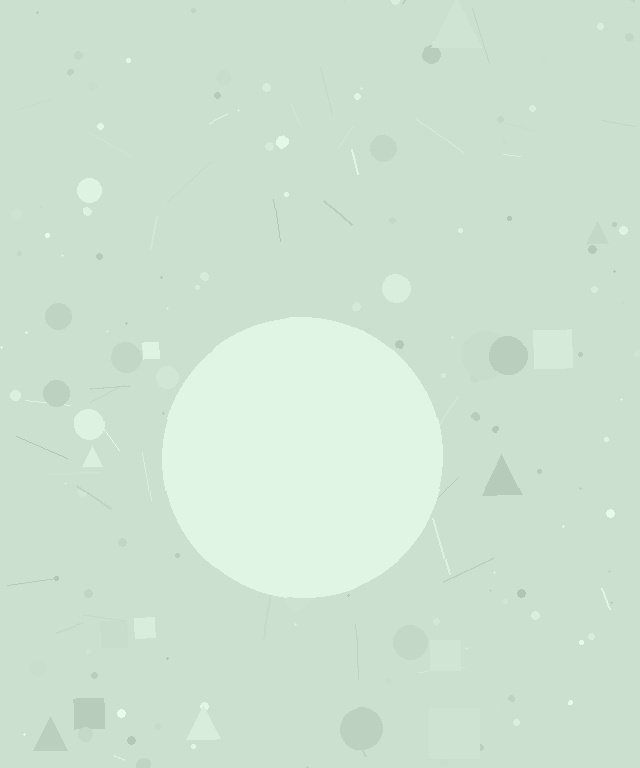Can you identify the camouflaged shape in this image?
The camouflaged shape is a circle.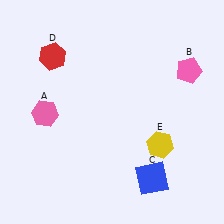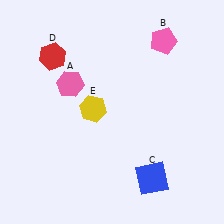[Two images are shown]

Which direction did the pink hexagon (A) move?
The pink hexagon (A) moved up.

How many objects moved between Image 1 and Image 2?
3 objects moved between the two images.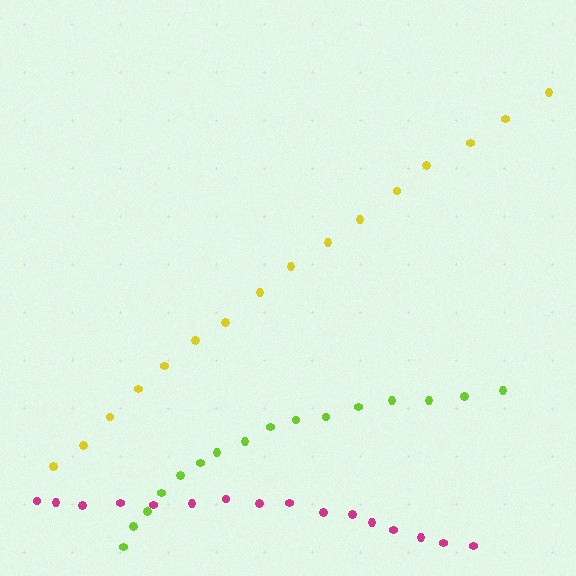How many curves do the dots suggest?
There are 3 distinct paths.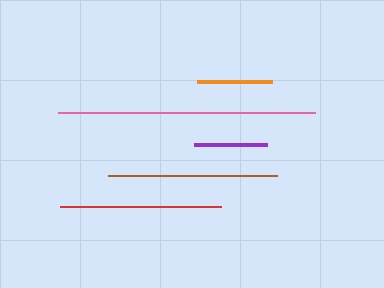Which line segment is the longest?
The pink line is the longest at approximately 257 pixels.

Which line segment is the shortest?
The purple line is the shortest at approximately 73 pixels.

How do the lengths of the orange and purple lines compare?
The orange and purple lines are approximately the same length.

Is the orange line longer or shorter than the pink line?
The pink line is longer than the orange line.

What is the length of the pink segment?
The pink segment is approximately 257 pixels long.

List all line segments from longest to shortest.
From longest to shortest: pink, brown, red, orange, purple.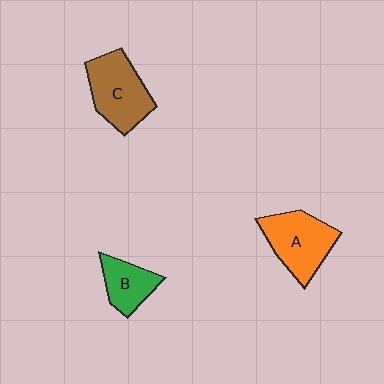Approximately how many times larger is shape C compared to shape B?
Approximately 1.6 times.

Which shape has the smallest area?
Shape B (green).